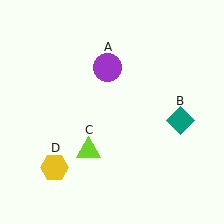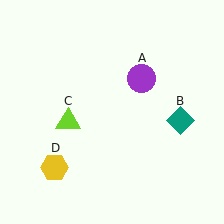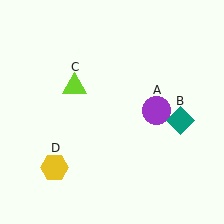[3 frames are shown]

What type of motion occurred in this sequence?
The purple circle (object A), lime triangle (object C) rotated clockwise around the center of the scene.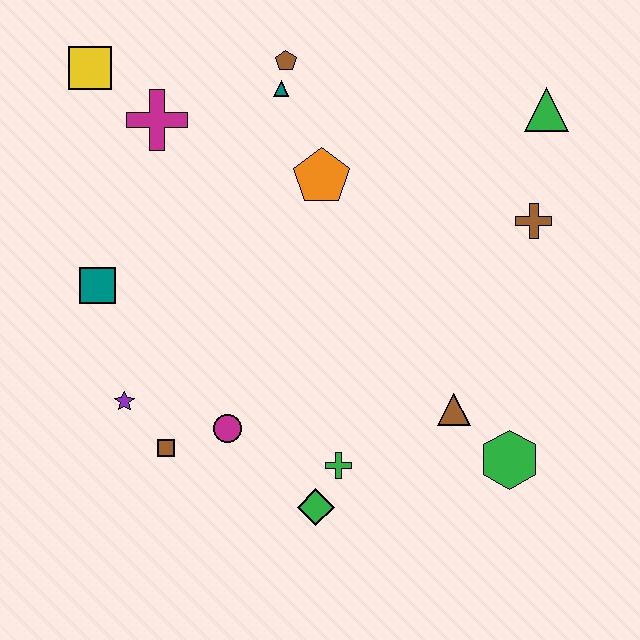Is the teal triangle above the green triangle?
Yes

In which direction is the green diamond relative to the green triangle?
The green diamond is below the green triangle.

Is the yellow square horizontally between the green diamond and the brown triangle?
No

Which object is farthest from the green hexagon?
The yellow square is farthest from the green hexagon.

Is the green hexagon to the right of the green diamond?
Yes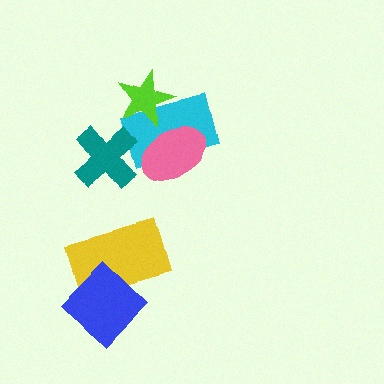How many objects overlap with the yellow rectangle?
1 object overlaps with the yellow rectangle.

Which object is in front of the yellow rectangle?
The blue diamond is in front of the yellow rectangle.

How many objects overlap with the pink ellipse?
1 object overlaps with the pink ellipse.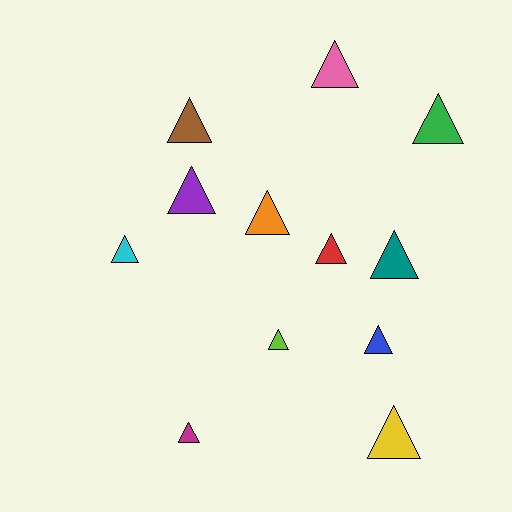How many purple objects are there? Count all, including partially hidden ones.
There is 1 purple object.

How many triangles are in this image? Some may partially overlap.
There are 12 triangles.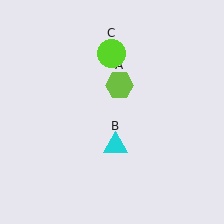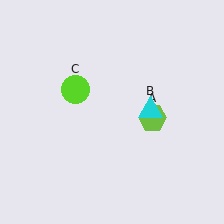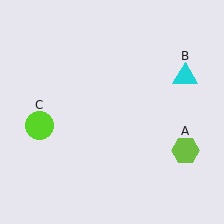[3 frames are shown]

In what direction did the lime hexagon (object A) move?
The lime hexagon (object A) moved down and to the right.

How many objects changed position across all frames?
3 objects changed position: lime hexagon (object A), cyan triangle (object B), lime circle (object C).